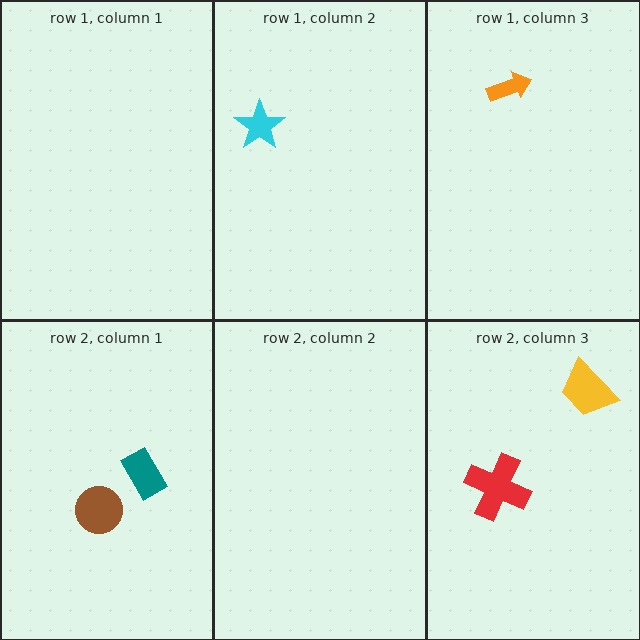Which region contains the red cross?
The row 2, column 3 region.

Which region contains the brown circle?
The row 2, column 1 region.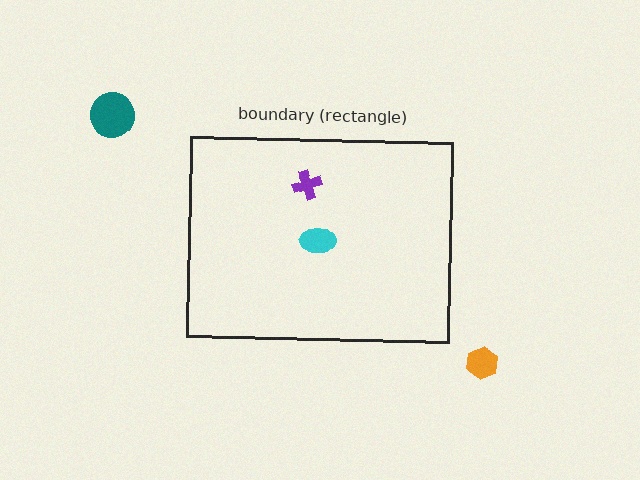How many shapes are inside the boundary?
2 inside, 2 outside.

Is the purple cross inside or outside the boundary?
Inside.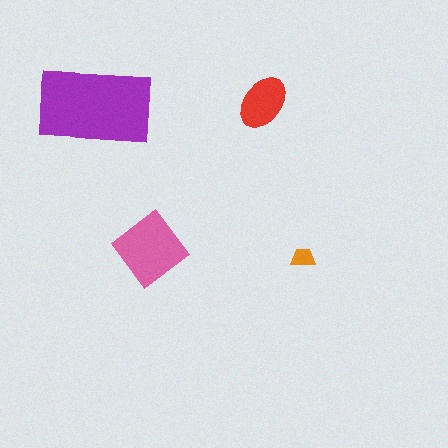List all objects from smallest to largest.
The orange trapezoid, the red ellipse, the pink diamond, the purple rectangle.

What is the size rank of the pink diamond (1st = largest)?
2nd.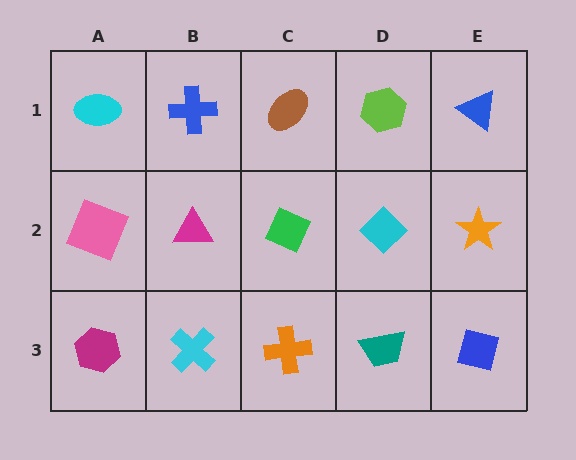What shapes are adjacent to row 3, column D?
A cyan diamond (row 2, column D), an orange cross (row 3, column C), a blue square (row 3, column E).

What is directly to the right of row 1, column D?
A blue triangle.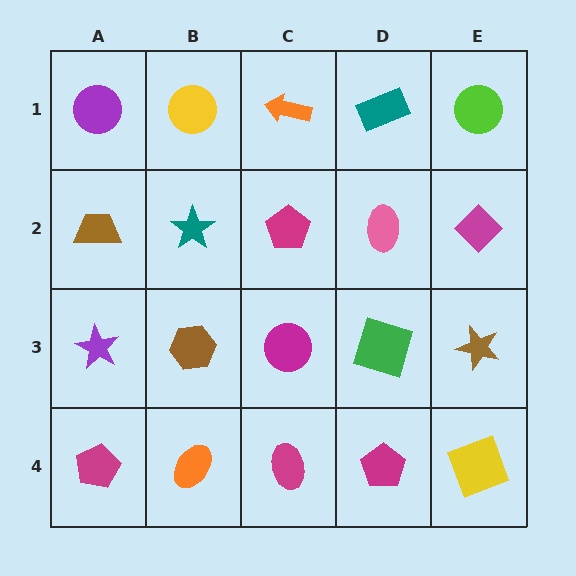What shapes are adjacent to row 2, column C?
An orange arrow (row 1, column C), a magenta circle (row 3, column C), a teal star (row 2, column B), a pink ellipse (row 2, column D).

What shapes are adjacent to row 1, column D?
A pink ellipse (row 2, column D), an orange arrow (row 1, column C), a lime circle (row 1, column E).